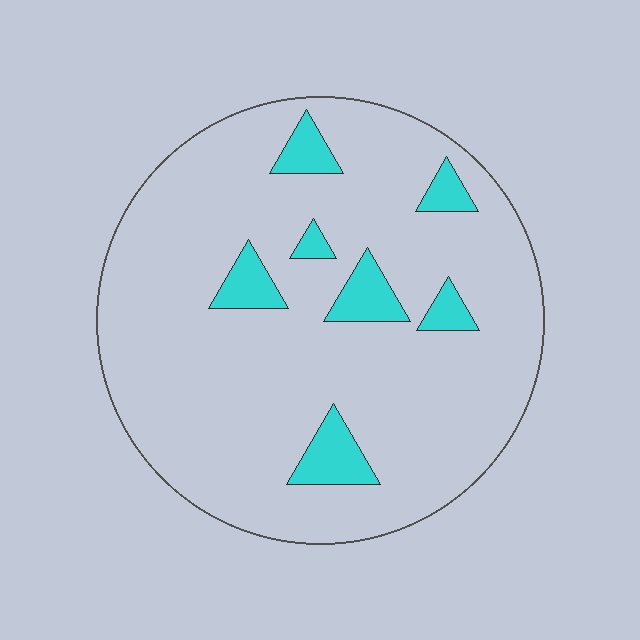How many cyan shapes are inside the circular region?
7.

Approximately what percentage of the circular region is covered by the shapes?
Approximately 10%.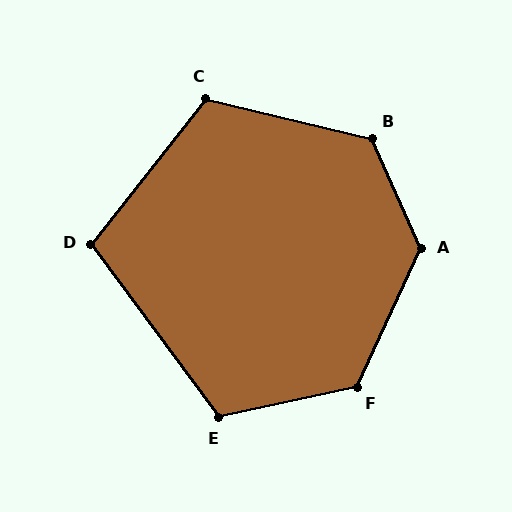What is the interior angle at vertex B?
Approximately 127 degrees (obtuse).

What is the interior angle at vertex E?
Approximately 114 degrees (obtuse).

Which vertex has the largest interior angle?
A, at approximately 131 degrees.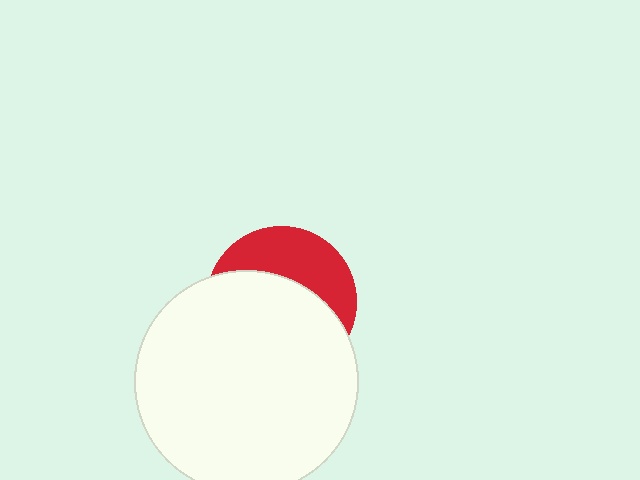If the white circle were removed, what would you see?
You would see the complete red circle.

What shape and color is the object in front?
The object in front is a white circle.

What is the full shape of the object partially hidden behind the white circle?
The partially hidden object is a red circle.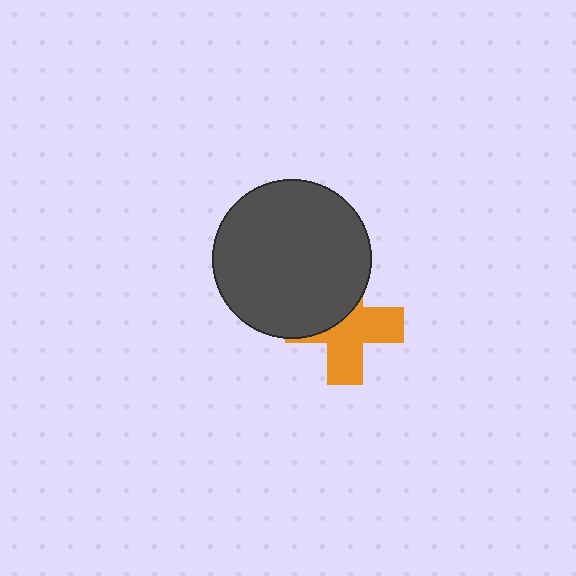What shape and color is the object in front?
The object in front is a dark gray circle.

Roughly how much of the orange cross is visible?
About half of it is visible (roughly 58%).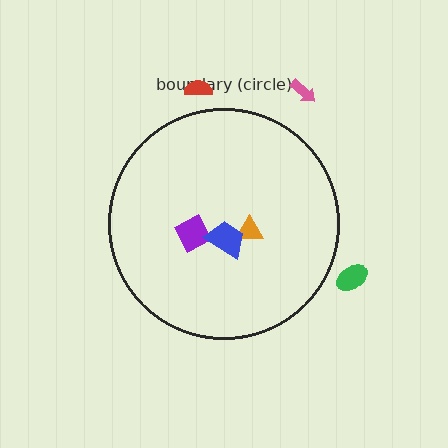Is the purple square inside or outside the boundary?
Inside.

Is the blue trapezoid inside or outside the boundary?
Inside.